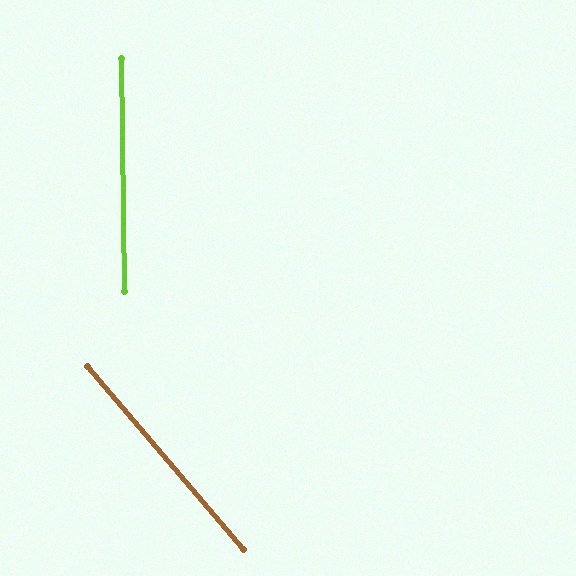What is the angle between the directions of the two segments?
Approximately 39 degrees.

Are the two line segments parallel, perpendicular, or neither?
Neither parallel nor perpendicular — they differ by about 39°.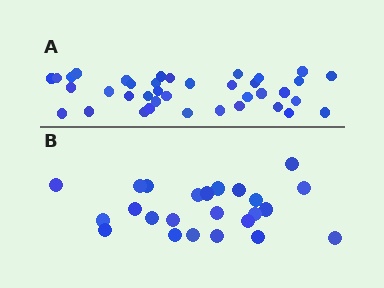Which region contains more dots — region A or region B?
Region A (the top region) has more dots.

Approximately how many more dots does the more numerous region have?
Region A has approximately 15 more dots than region B.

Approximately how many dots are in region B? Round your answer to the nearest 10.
About 20 dots. (The exact count is 24, which rounds to 20.)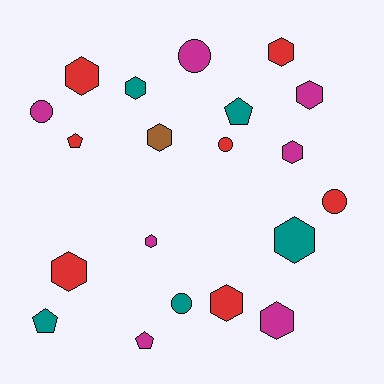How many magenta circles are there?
There are 2 magenta circles.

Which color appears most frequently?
Magenta, with 7 objects.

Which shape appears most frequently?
Hexagon, with 11 objects.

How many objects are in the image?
There are 20 objects.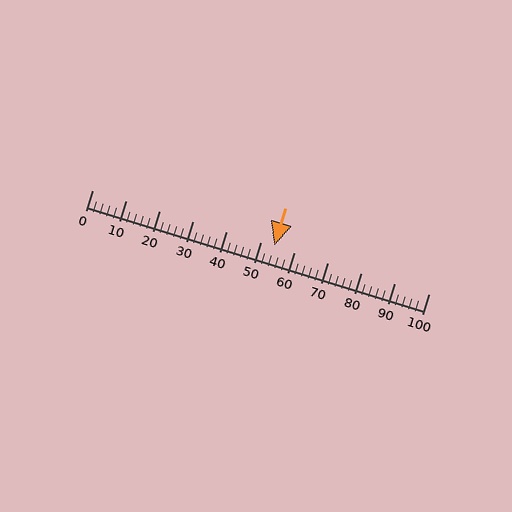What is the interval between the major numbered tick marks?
The major tick marks are spaced 10 units apart.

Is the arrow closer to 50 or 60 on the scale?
The arrow is closer to 50.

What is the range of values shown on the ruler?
The ruler shows values from 0 to 100.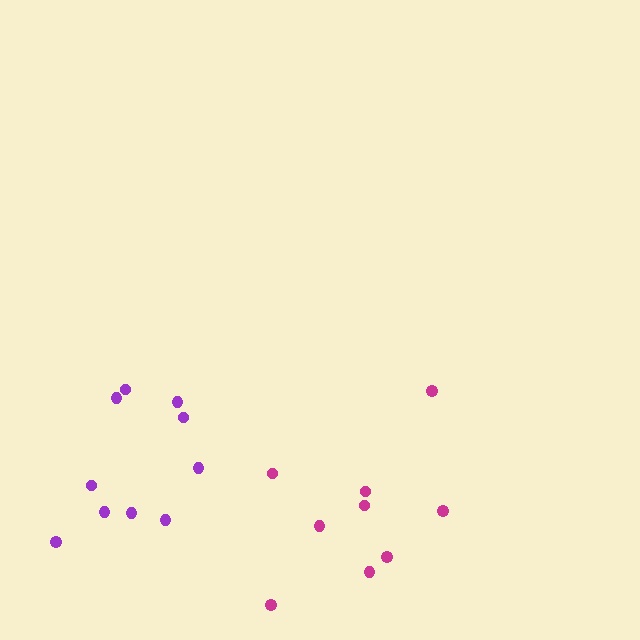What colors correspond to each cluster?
The clusters are colored: magenta, purple.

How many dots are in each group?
Group 1: 9 dots, Group 2: 10 dots (19 total).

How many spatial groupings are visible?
There are 2 spatial groupings.